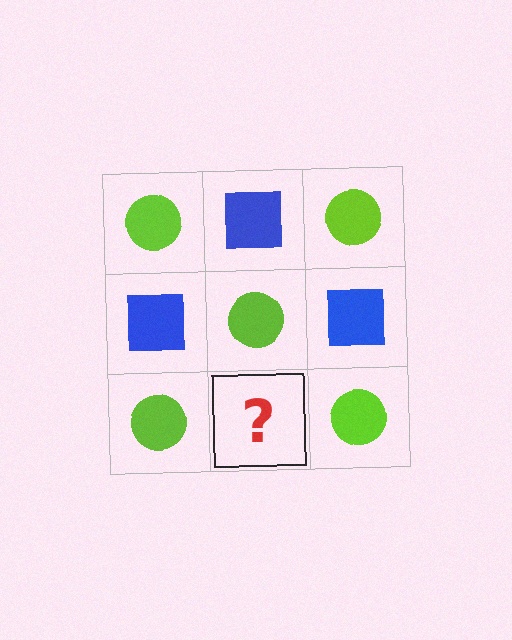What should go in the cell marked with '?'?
The missing cell should contain a blue square.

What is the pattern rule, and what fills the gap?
The rule is that it alternates lime circle and blue square in a checkerboard pattern. The gap should be filled with a blue square.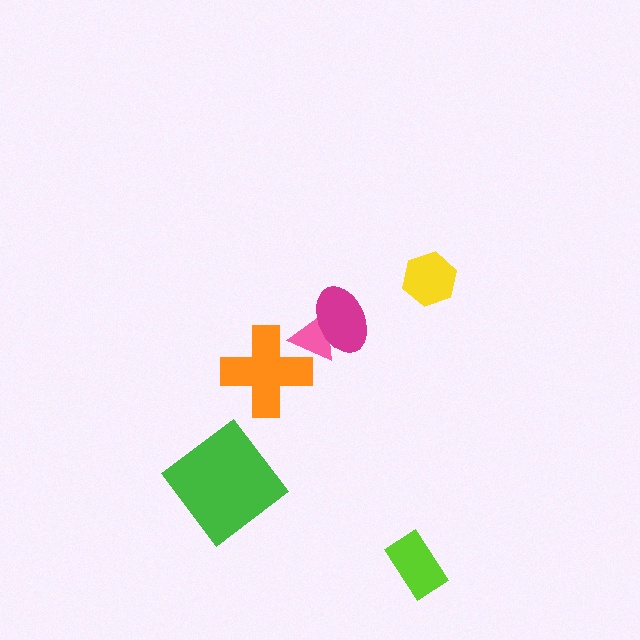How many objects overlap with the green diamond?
0 objects overlap with the green diamond.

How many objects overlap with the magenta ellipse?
1 object overlaps with the magenta ellipse.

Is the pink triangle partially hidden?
Yes, it is partially covered by another shape.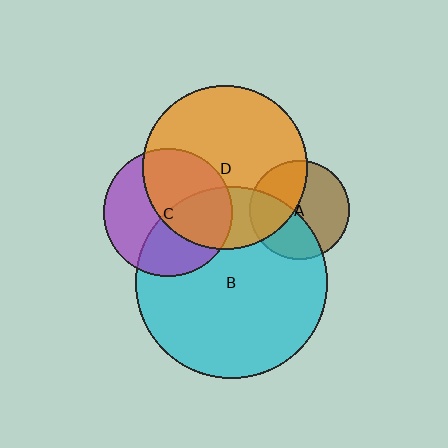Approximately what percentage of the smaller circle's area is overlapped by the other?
Approximately 30%.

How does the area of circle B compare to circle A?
Approximately 3.7 times.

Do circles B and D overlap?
Yes.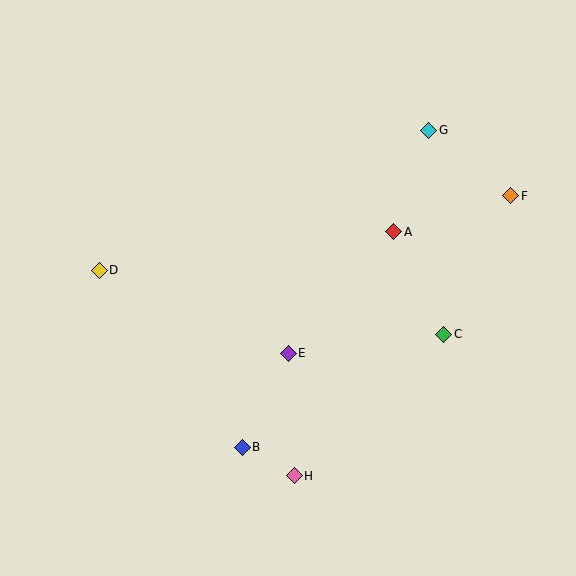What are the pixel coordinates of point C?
Point C is at (444, 334).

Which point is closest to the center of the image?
Point E at (288, 353) is closest to the center.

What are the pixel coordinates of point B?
Point B is at (242, 447).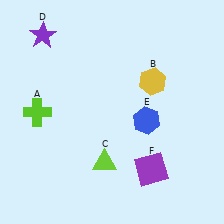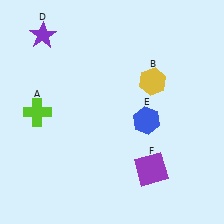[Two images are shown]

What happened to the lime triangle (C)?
The lime triangle (C) was removed in Image 2. It was in the bottom-left area of Image 1.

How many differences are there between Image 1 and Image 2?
There is 1 difference between the two images.